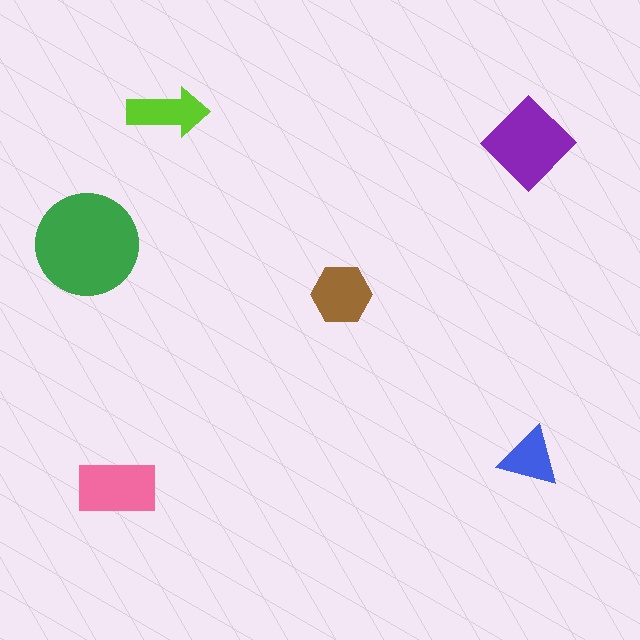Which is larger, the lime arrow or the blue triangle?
The lime arrow.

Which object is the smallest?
The blue triangle.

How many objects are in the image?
There are 6 objects in the image.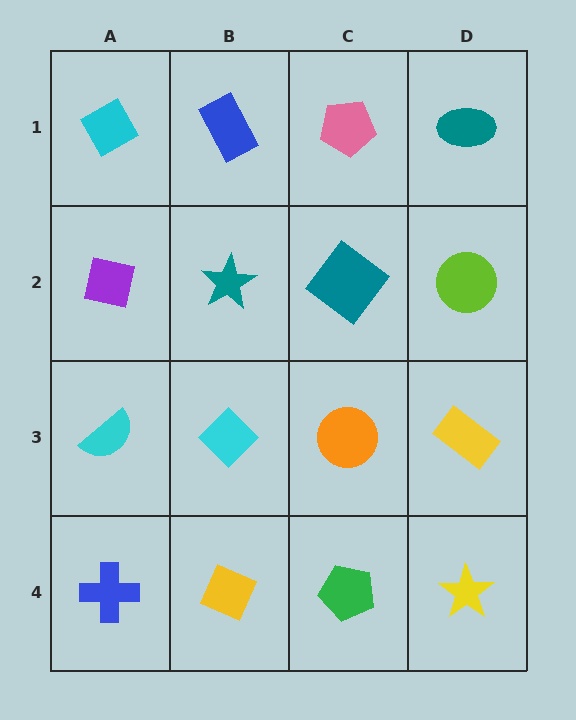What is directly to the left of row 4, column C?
A yellow diamond.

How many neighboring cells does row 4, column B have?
3.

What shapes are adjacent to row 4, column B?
A cyan diamond (row 3, column B), a blue cross (row 4, column A), a green pentagon (row 4, column C).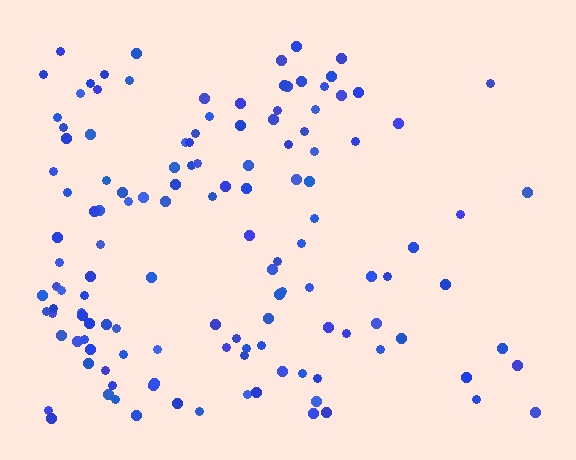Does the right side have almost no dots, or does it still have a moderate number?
Still a moderate number, just noticeably fewer than the left.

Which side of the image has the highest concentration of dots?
The left.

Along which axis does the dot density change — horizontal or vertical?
Horizontal.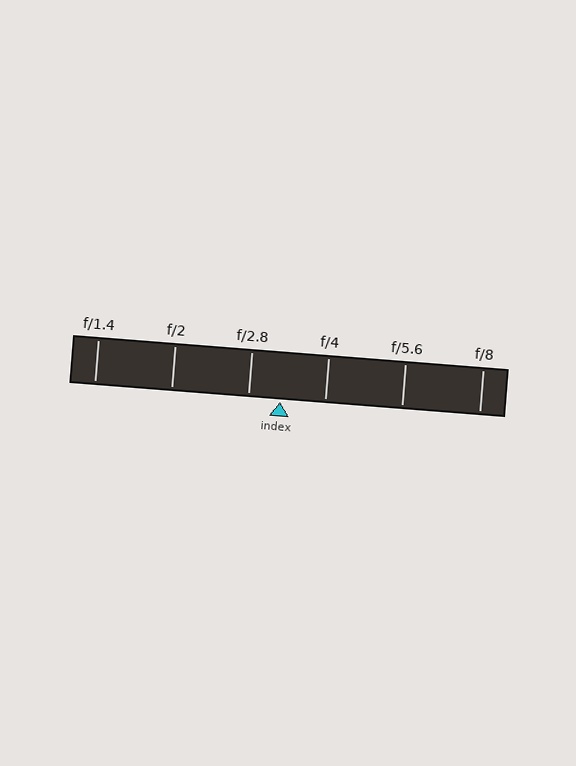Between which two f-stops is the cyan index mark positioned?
The index mark is between f/2.8 and f/4.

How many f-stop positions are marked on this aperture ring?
There are 6 f-stop positions marked.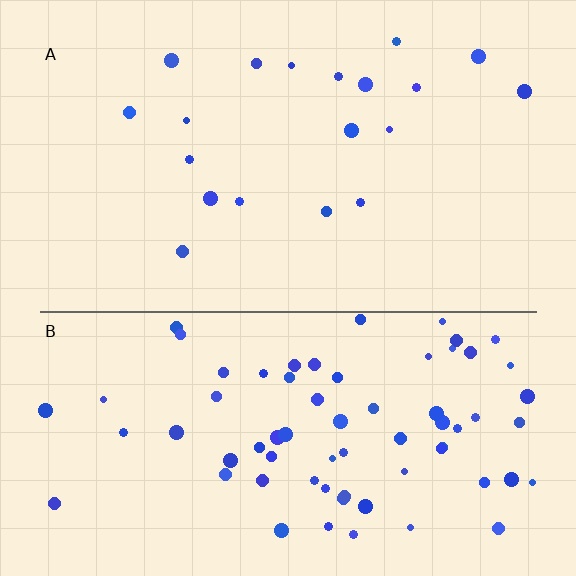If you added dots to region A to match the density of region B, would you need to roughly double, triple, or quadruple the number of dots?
Approximately quadruple.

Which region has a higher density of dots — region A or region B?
B (the bottom).